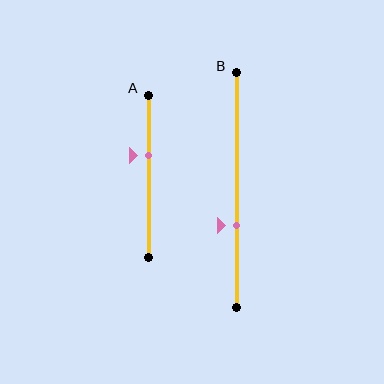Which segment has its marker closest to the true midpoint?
Segment A has its marker closest to the true midpoint.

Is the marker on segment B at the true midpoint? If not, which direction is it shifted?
No, the marker on segment B is shifted downward by about 15% of the segment length.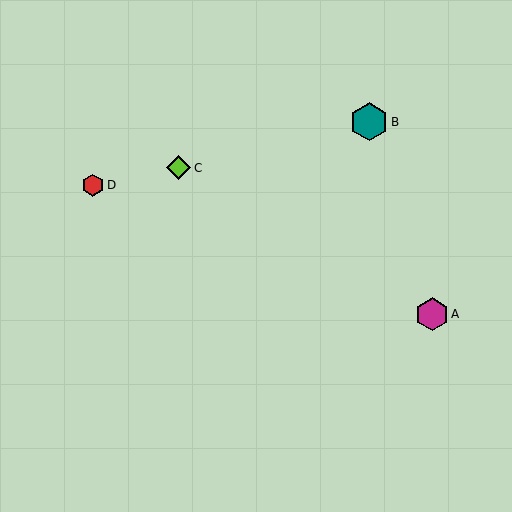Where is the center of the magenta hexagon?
The center of the magenta hexagon is at (432, 314).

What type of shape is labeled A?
Shape A is a magenta hexagon.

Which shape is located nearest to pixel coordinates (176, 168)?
The lime diamond (labeled C) at (178, 168) is nearest to that location.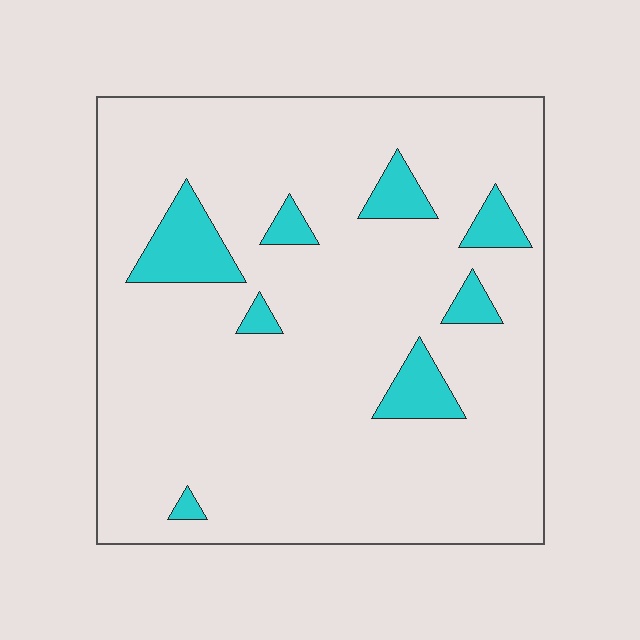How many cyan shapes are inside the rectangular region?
8.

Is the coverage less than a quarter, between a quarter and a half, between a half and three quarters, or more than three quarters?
Less than a quarter.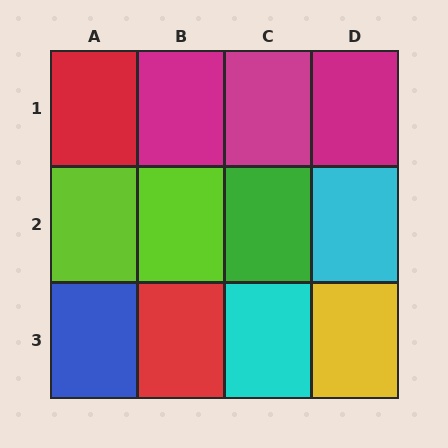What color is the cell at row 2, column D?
Cyan.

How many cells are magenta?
3 cells are magenta.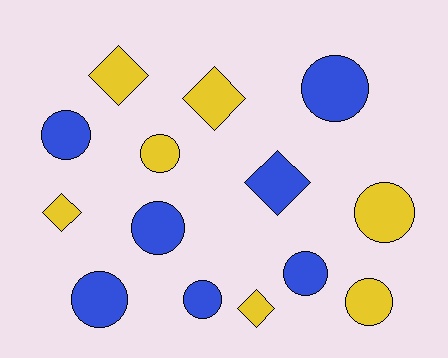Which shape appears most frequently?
Circle, with 9 objects.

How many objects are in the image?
There are 14 objects.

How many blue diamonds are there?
There is 1 blue diamond.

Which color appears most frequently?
Yellow, with 7 objects.